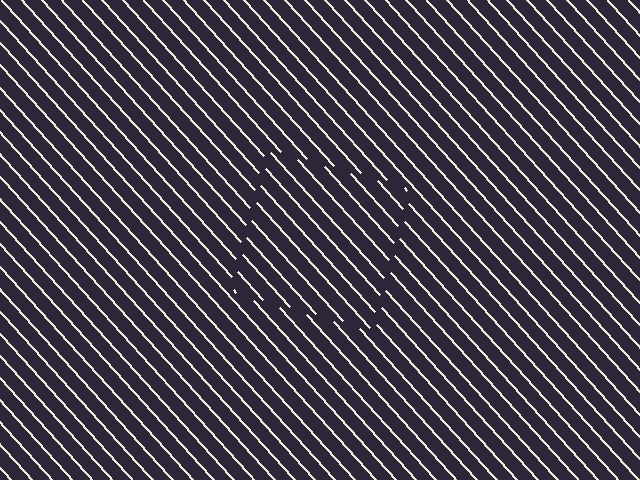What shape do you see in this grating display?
An illusory square. The interior of the shape contains the same grating, shifted by half a period — the contour is defined by the phase discontinuity where line-ends from the inner and outer gratings abut.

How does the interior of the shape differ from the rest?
The interior of the shape contains the same grating, shifted by half a period — the contour is defined by the phase discontinuity where line-ends from the inner and outer gratings abut.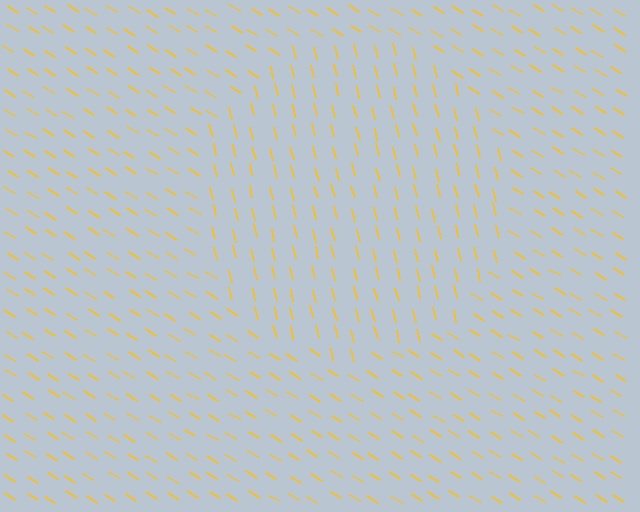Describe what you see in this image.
The image is filled with small yellow line segments. A circle region in the image has lines oriented differently from the surrounding lines, creating a visible texture boundary.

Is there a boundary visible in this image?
Yes, there is a texture boundary formed by a change in line orientation.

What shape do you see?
I see a circle.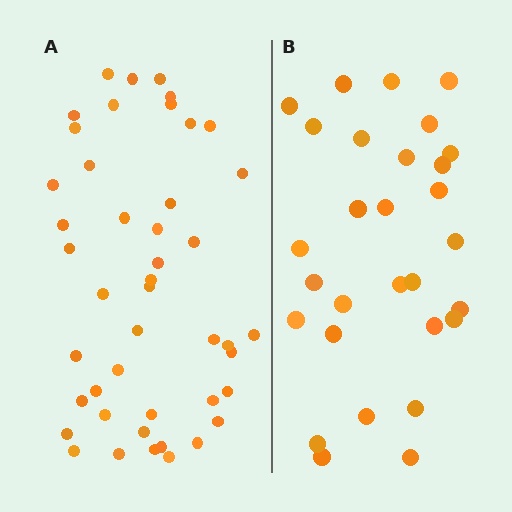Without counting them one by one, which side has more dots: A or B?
Region A (the left region) has more dots.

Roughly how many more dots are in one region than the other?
Region A has approximately 15 more dots than region B.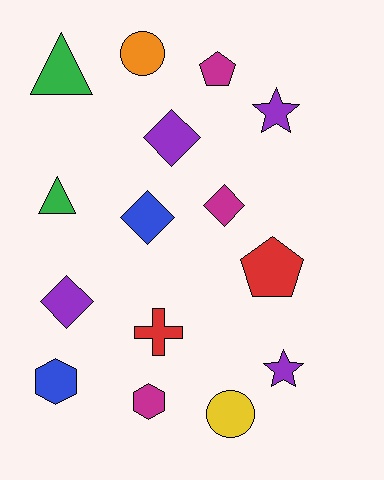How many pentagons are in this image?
There are 2 pentagons.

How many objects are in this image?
There are 15 objects.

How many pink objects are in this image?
There are no pink objects.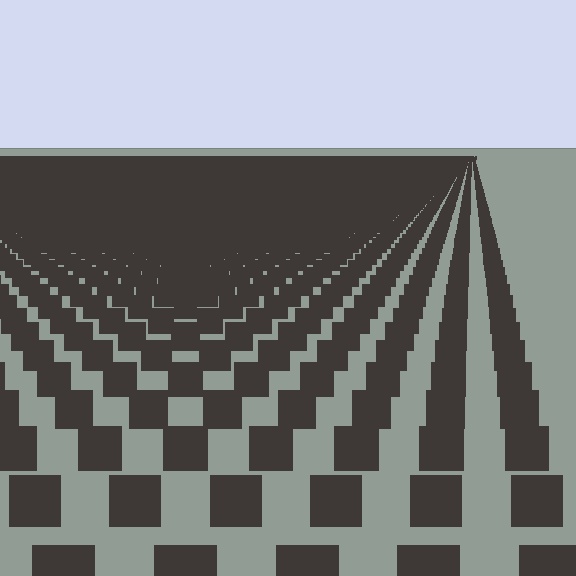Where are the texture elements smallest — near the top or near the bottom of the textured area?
Near the top.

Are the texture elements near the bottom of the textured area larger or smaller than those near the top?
Larger. Near the bottom, elements are closer to the viewer and appear at a bigger on-screen size.